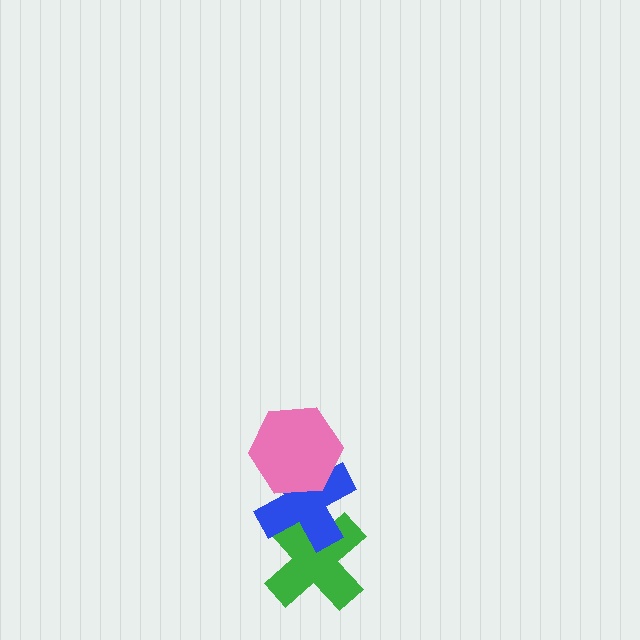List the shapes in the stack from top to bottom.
From top to bottom: the pink hexagon, the blue cross, the green cross.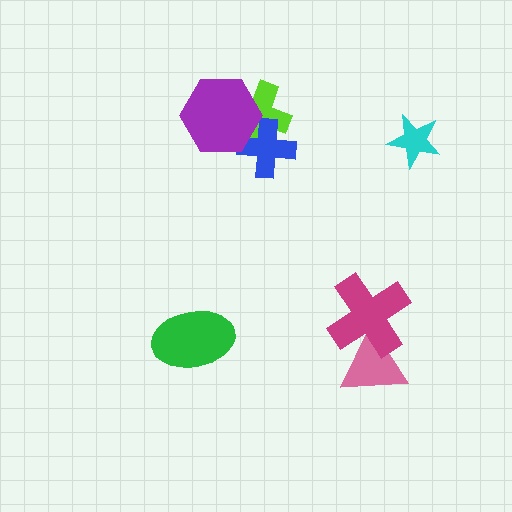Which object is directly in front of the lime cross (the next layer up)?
The blue cross is directly in front of the lime cross.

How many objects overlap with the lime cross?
2 objects overlap with the lime cross.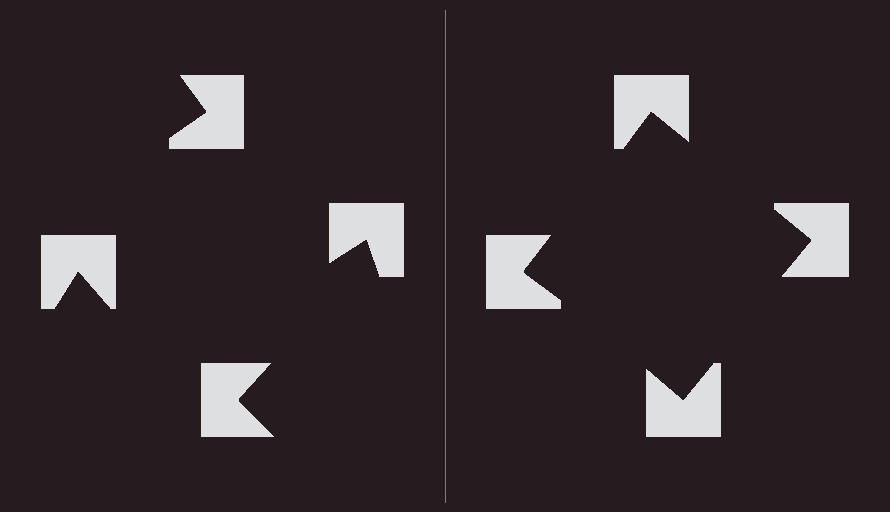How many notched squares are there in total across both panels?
8 — 4 on each side.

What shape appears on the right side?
An illusory square.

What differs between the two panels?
The notched squares are positioned identically on both sides; only the wedge orientations differ. On the right they align to a square; on the left they are misaligned.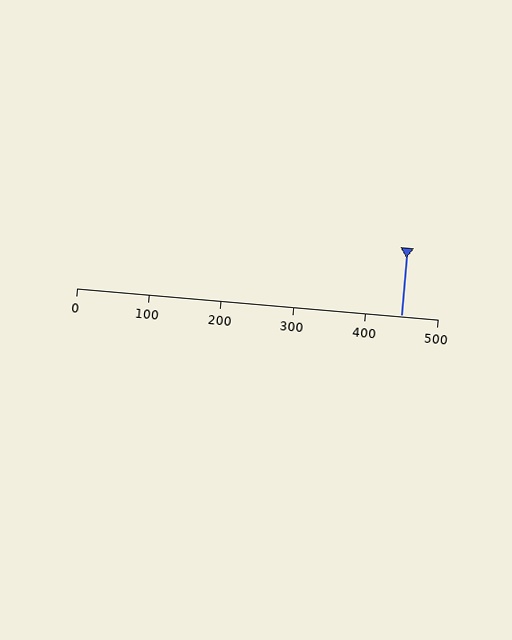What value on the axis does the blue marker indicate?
The marker indicates approximately 450.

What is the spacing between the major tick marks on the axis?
The major ticks are spaced 100 apart.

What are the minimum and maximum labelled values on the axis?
The axis runs from 0 to 500.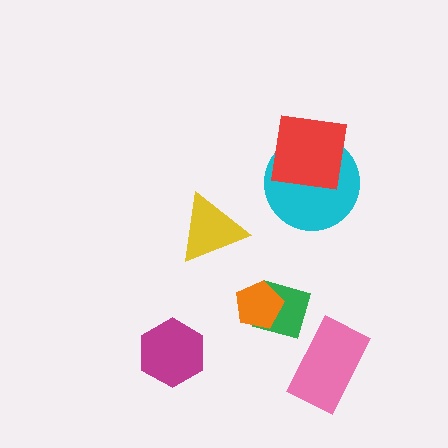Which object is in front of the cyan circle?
The red square is in front of the cyan circle.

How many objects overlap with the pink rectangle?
0 objects overlap with the pink rectangle.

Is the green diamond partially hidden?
Yes, it is partially covered by another shape.